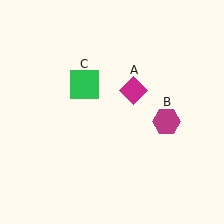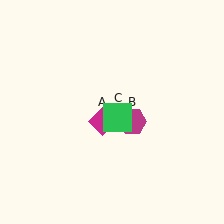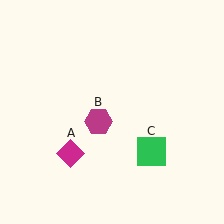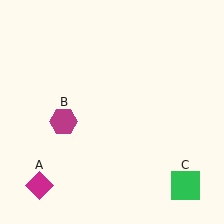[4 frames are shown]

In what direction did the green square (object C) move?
The green square (object C) moved down and to the right.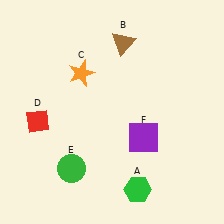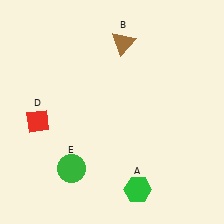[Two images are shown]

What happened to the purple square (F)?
The purple square (F) was removed in Image 2. It was in the bottom-right area of Image 1.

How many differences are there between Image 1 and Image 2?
There are 2 differences between the two images.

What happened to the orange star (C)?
The orange star (C) was removed in Image 2. It was in the top-left area of Image 1.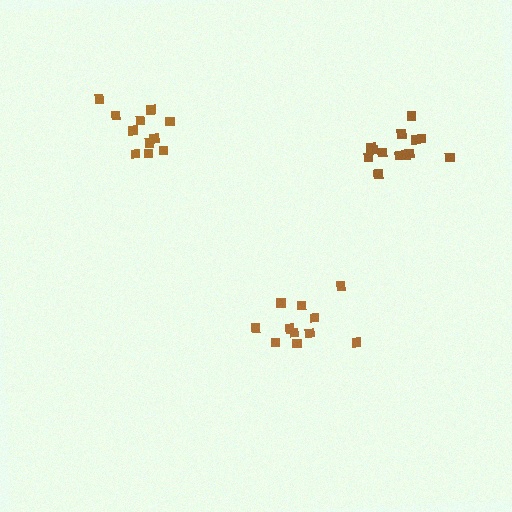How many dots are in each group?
Group 1: 13 dots, Group 2: 11 dots, Group 3: 12 dots (36 total).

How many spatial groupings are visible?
There are 3 spatial groupings.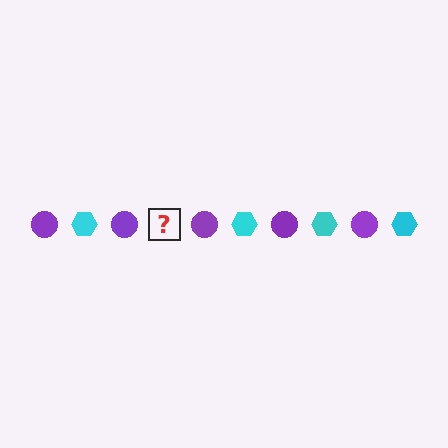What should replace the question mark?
The question mark should be replaced with a cyan hexagon.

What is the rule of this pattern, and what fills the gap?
The rule is that the pattern alternates between purple circle and cyan hexagon. The gap should be filled with a cyan hexagon.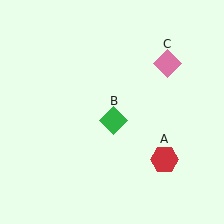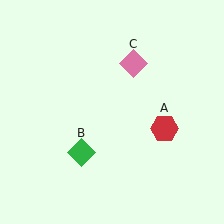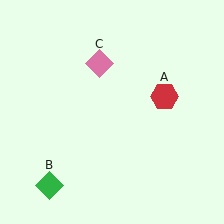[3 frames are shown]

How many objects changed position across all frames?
3 objects changed position: red hexagon (object A), green diamond (object B), pink diamond (object C).